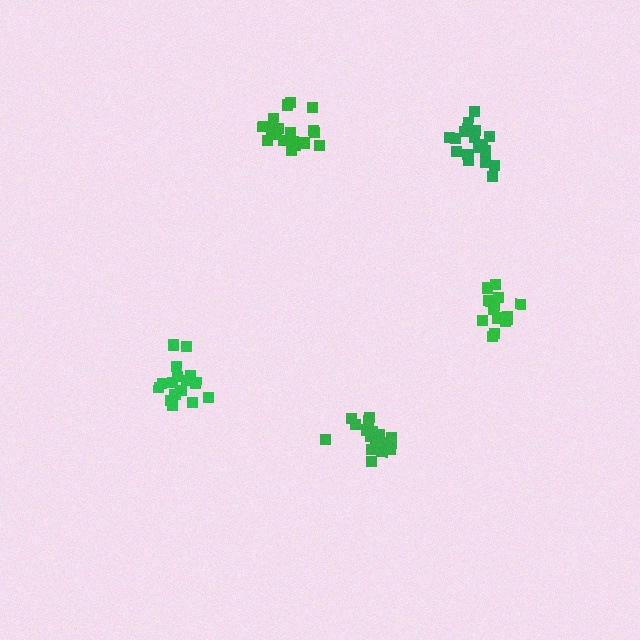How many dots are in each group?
Group 1: 16 dots, Group 2: 17 dots, Group 3: 18 dots, Group 4: 19 dots, Group 5: 19 dots (89 total).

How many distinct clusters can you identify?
There are 5 distinct clusters.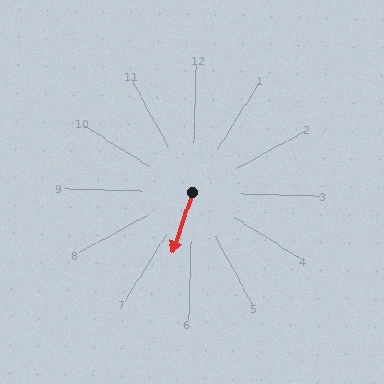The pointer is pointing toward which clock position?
Roughly 7 o'clock.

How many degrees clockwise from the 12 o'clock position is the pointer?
Approximately 196 degrees.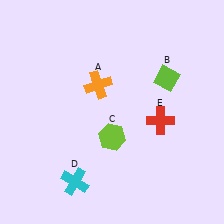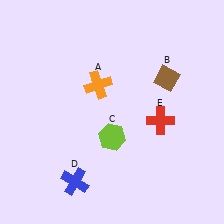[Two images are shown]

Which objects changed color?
B changed from lime to brown. D changed from cyan to blue.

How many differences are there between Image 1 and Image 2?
There are 2 differences between the two images.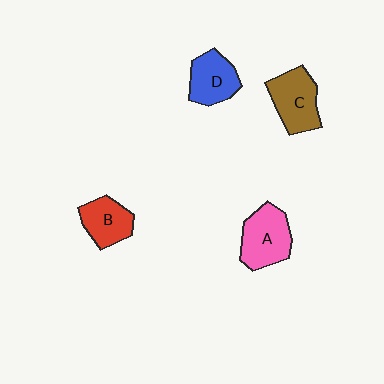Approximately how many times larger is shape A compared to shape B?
Approximately 1.3 times.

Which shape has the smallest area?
Shape B (red).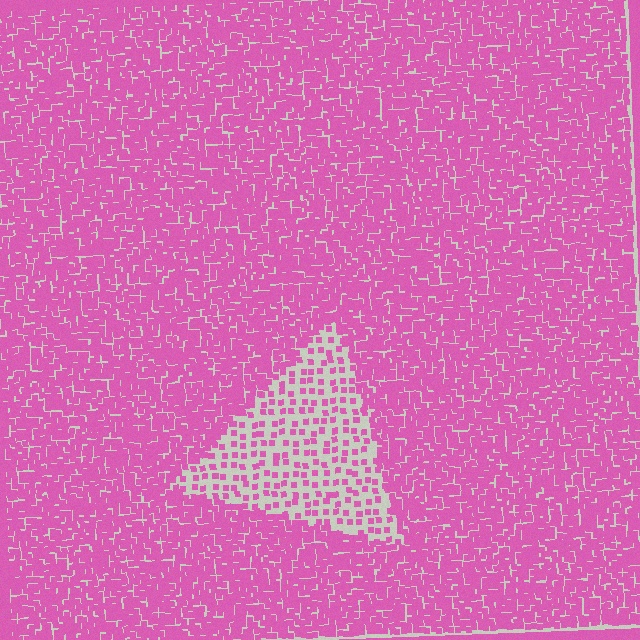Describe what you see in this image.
The image contains small pink elements arranged at two different densities. A triangle-shaped region is visible where the elements are less densely packed than the surrounding area.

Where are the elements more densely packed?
The elements are more densely packed outside the triangle boundary.